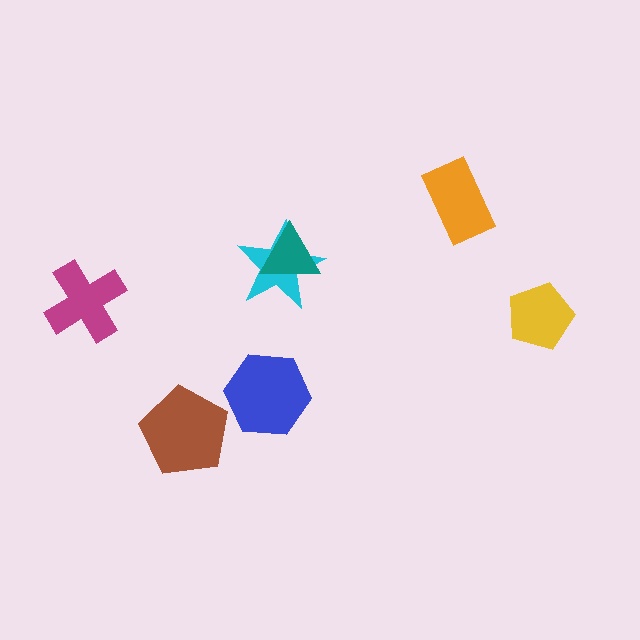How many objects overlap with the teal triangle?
1 object overlaps with the teal triangle.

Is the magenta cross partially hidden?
No, no other shape covers it.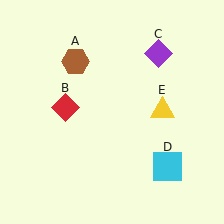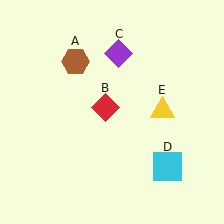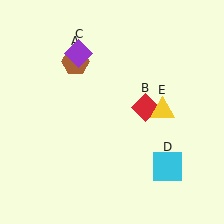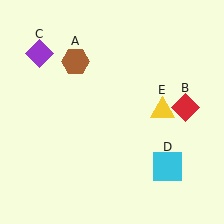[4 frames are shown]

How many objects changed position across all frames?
2 objects changed position: red diamond (object B), purple diamond (object C).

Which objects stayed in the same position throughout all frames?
Brown hexagon (object A) and cyan square (object D) and yellow triangle (object E) remained stationary.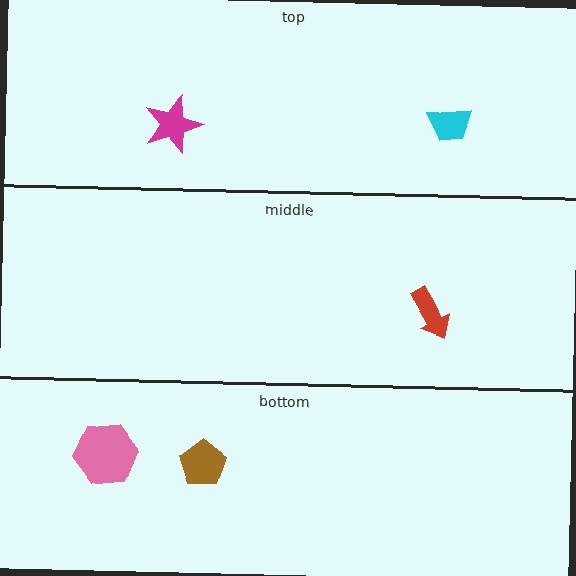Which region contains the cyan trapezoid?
The top region.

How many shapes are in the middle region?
1.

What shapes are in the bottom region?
The pink hexagon, the brown pentagon.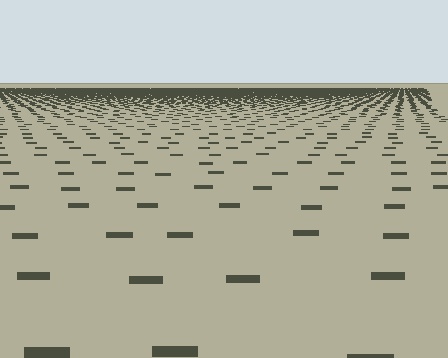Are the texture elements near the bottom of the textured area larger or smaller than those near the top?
Larger. Near the bottom, elements are closer to the viewer and appear at a bigger on-screen size.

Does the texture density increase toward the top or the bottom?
Density increases toward the top.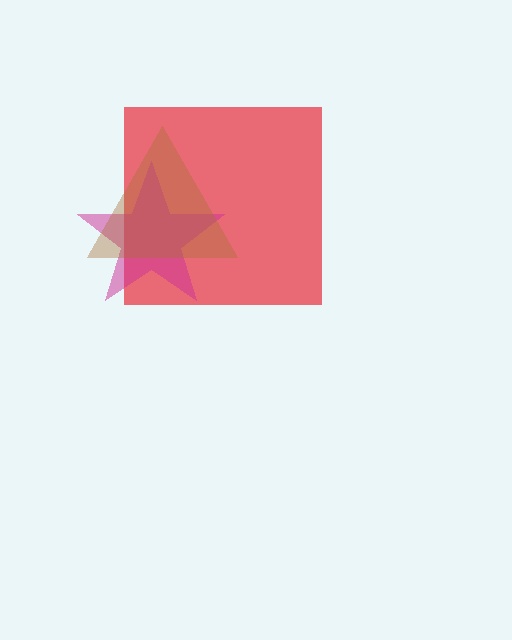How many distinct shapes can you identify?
There are 3 distinct shapes: a red square, a magenta star, a brown triangle.